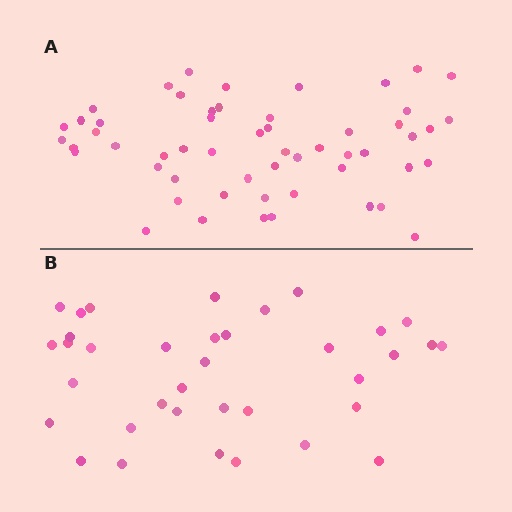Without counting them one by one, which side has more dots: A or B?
Region A (the top region) has more dots.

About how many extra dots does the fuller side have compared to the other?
Region A has approximately 20 more dots than region B.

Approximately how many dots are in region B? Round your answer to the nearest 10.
About 40 dots. (The exact count is 36, which rounds to 40.)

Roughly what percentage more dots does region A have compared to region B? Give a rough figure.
About 55% more.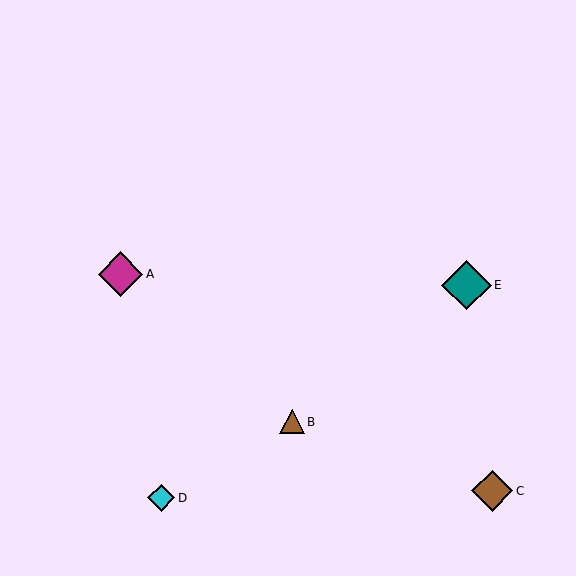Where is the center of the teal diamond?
The center of the teal diamond is at (466, 285).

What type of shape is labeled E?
Shape E is a teal diamond.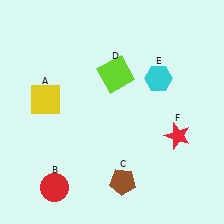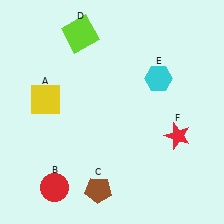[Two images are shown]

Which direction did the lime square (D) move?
The lime square (D) moved up.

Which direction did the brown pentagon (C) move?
The brown pentagon (C) moved left.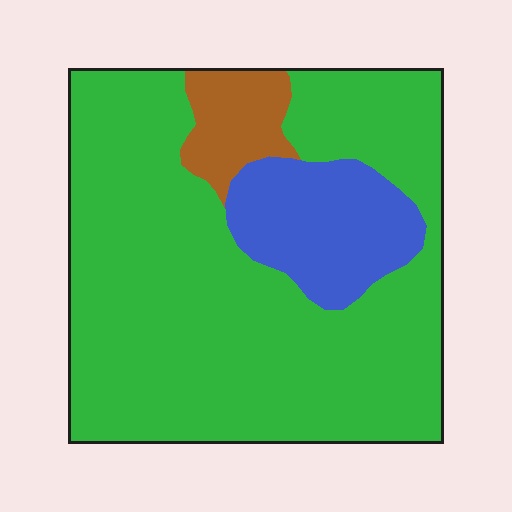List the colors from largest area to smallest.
From largest to smallest: green, blue, brown.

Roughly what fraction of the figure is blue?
Blue takes up less than a sixth of the figure.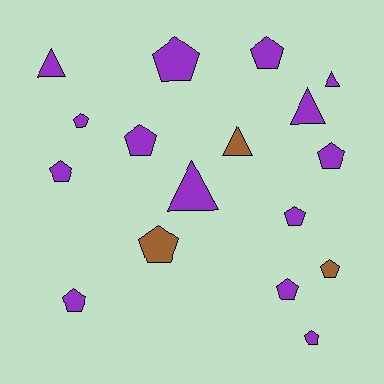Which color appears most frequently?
Purple, with 14 objects.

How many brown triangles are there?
There is 1 brown triangle.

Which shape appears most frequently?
Pentagon, with 12 objects.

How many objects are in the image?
There are 17 objects.